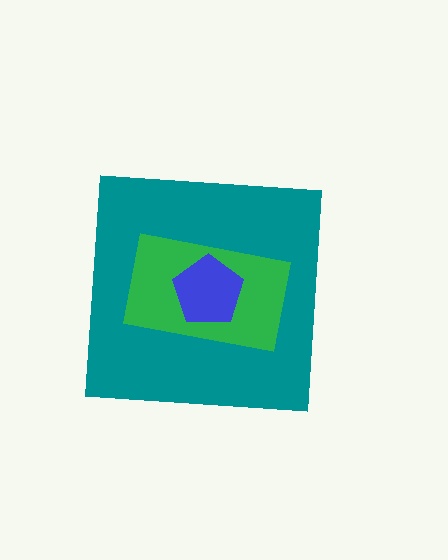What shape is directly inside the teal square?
The green rectangle.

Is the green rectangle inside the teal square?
Yes.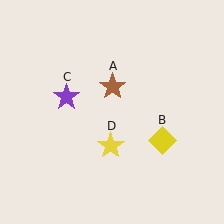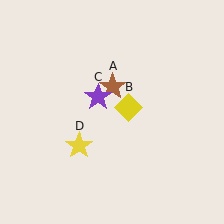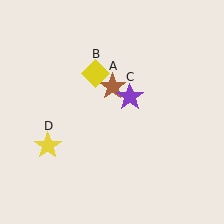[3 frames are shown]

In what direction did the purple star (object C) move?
The purple star (object C) moved right.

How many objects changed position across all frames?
3 objects changed position: yellow diamond (object B), purple star (object C), yellow star (object D).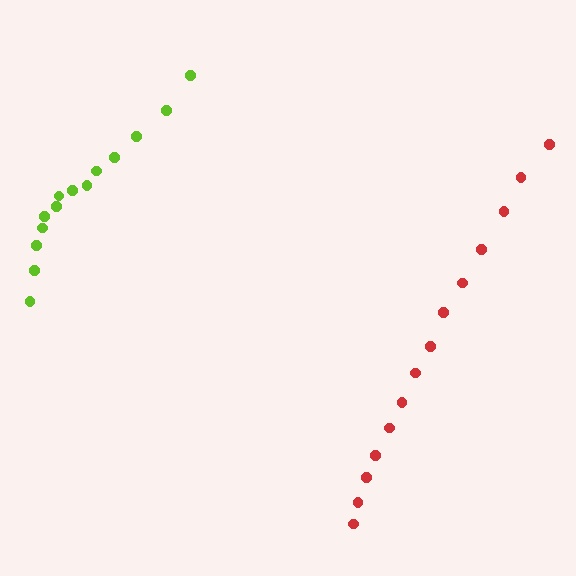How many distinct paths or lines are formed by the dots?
There are 2 distinct paths.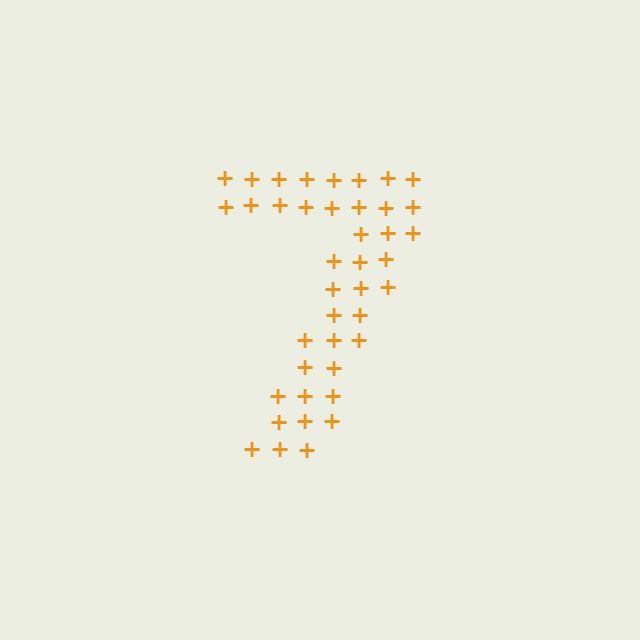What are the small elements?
The small elements are plus signs.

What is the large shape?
The large shape is the digit 7.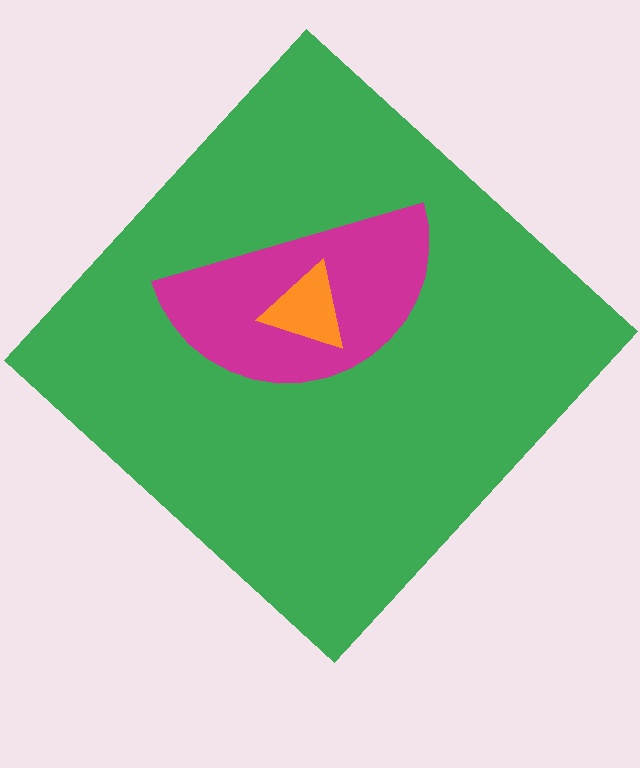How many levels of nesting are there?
3.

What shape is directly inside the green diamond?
The magenta semicircle.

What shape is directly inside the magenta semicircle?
The orange triangle.